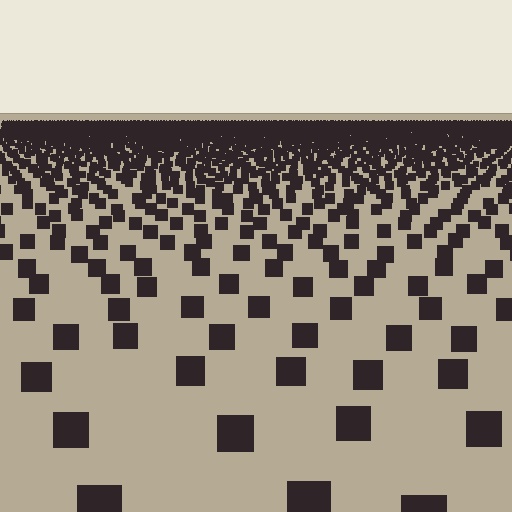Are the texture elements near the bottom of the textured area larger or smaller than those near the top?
Larger. Near the bottom, elements are closer to the viewer and appear at a bigger on-screen size.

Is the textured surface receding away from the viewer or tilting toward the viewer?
The surface is receding away from the viewer. Texture elements get smaller and denser toward the top.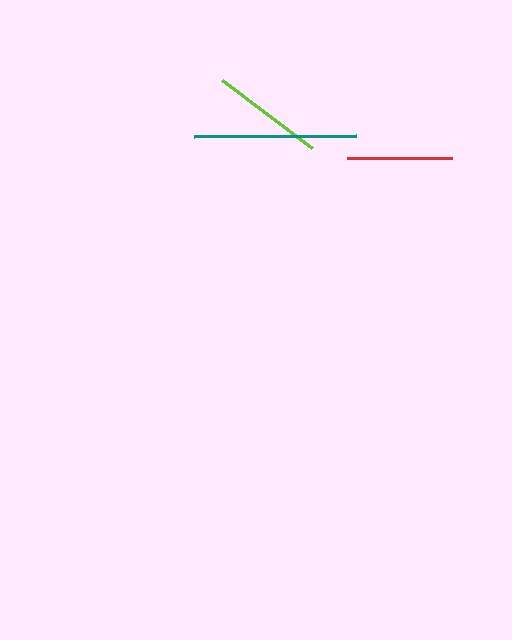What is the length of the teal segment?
The teal segment is approximately 161 pixels long.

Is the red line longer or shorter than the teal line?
The teal line is longer than the red line.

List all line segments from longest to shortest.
From longest to shortest: teal, lime, red.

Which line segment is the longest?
The teal line is the longest at approximately 161 pixels.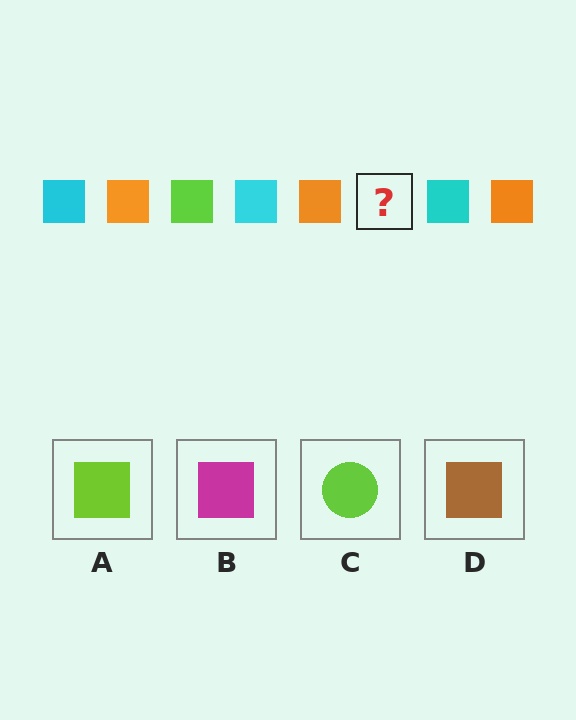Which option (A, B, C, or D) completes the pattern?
A.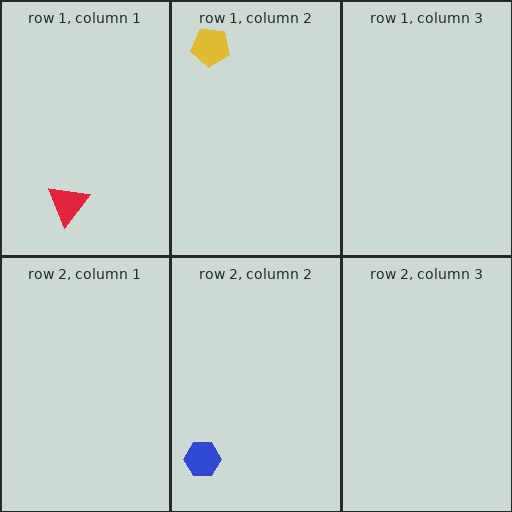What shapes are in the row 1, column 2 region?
The yellow pentagon.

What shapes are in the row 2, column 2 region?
The blue hexagon.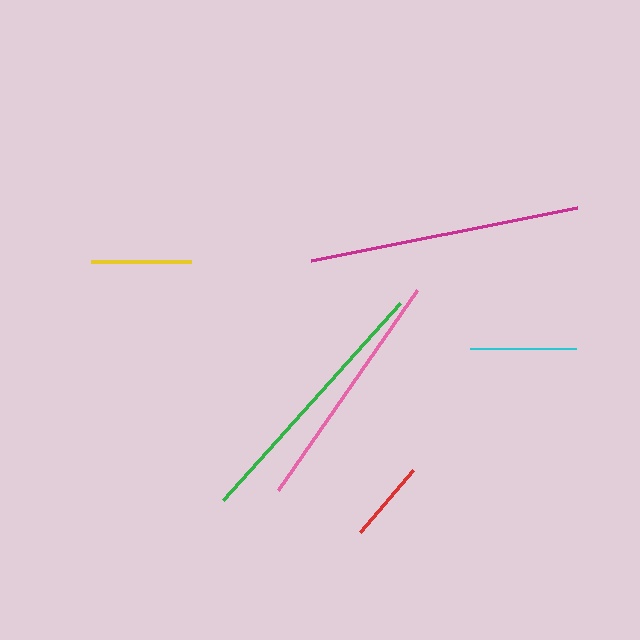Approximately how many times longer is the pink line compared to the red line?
The pink line is approximately 3.0 times the length of the red line.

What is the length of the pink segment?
The pink segment is approximately 243 pixels long.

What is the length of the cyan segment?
The cyan segment is approximately 106 pixels long.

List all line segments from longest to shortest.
From longest to shortest: magenta, green, pink, cyan, yellow, red.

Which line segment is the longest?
The magenta line is the longest at approximately 271 pixels.